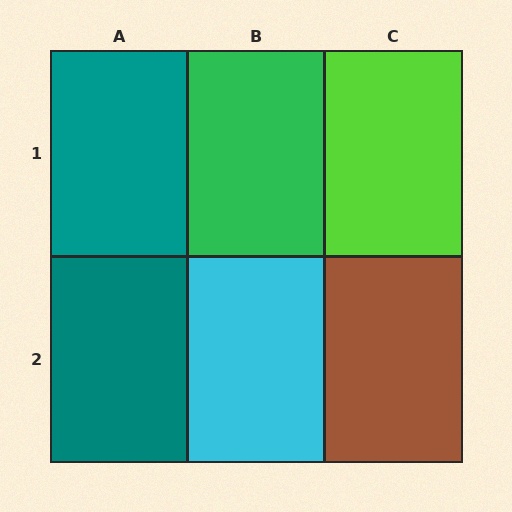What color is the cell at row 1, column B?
Green.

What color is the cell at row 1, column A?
Teal.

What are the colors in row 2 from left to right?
Teal, cyan, brown.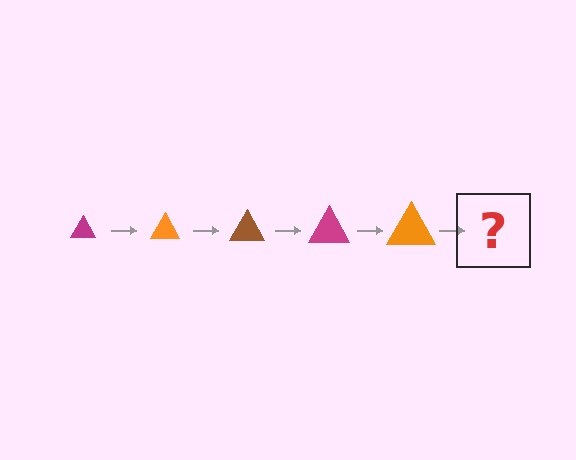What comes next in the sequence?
The next element should be a brown triangle, larger than the previous one.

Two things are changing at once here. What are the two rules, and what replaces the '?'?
The two rules are that the triangle grows larger each step and the color cycles through magenta, orange, and brown. The '?' should be a brown triangle, larger than the previous one.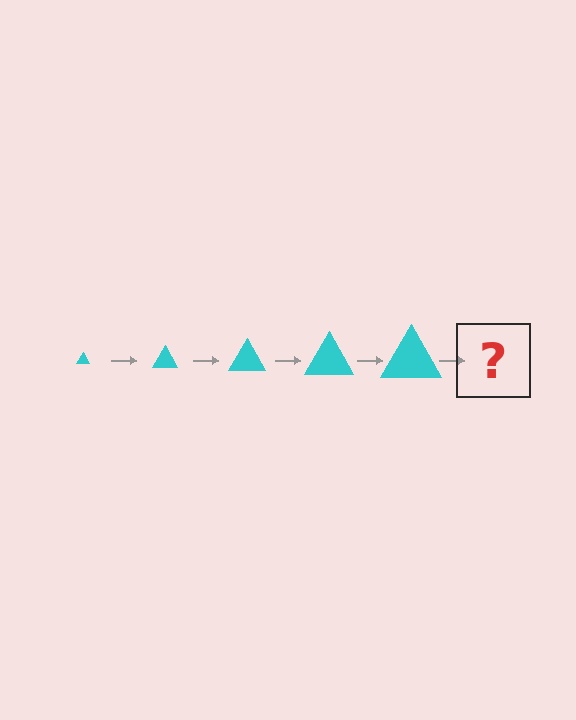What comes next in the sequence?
The next element should be a cyan triangle, larger than the previous one.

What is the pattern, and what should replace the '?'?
The pattern is that the triangle gets progressively larger each step. The '?' should be a cyan triangle, larger than the previous one.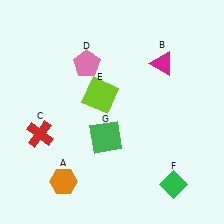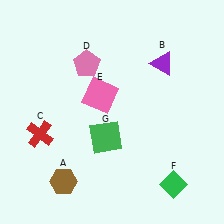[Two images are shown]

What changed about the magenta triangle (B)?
In Image 1, B is magenta. In Image 2, it changed to purple.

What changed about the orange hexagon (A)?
In Image 1, A is orange. In Image 2, it changed to brown.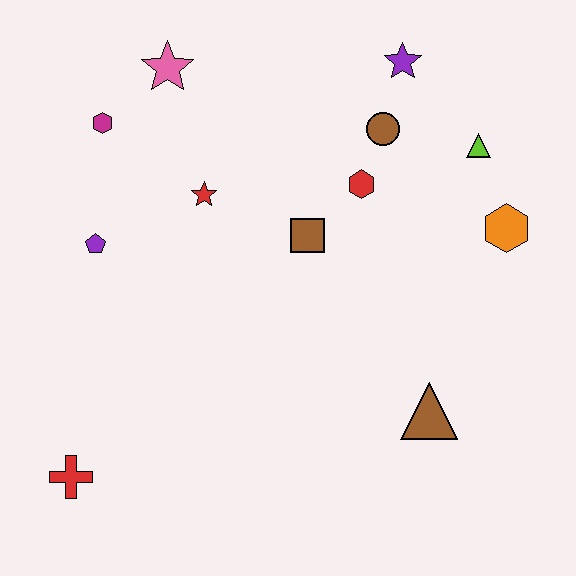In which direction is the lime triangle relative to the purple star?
The lime triangle is below the purple star.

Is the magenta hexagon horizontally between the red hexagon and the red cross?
Yes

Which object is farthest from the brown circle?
The red cross is farthest from the brown circle.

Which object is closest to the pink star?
The magenta hexagon is closest to the pink star.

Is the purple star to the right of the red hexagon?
Yes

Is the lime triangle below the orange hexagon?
No